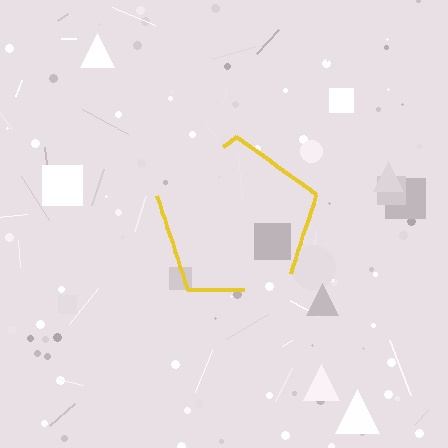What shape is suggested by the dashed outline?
The dashed outline suggests a pentagon.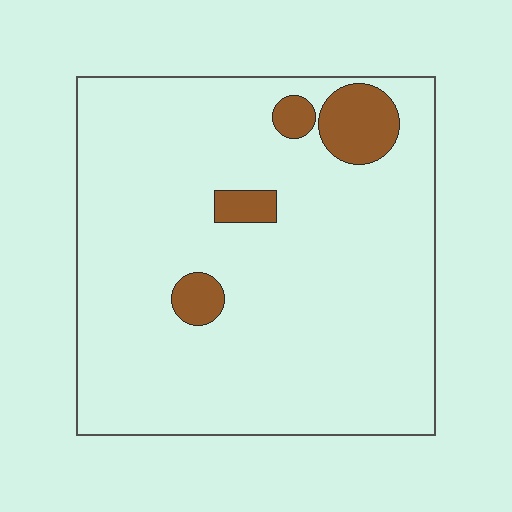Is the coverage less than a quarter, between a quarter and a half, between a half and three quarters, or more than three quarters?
Less than a quarter.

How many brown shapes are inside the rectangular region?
4.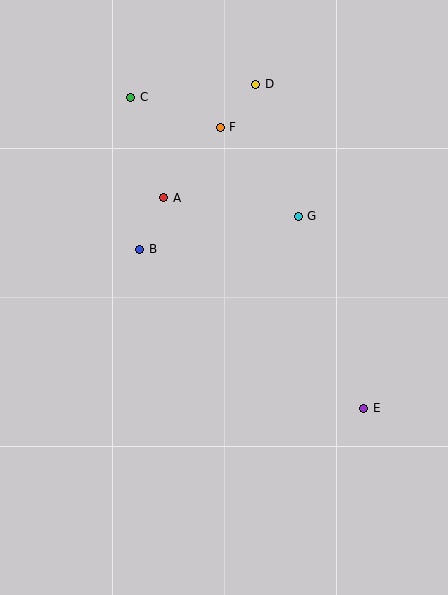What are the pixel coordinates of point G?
Point G is at (298, 216).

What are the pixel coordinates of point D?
Point D is at (256, 84).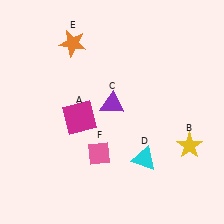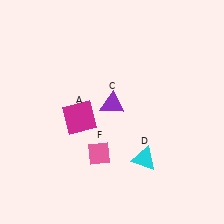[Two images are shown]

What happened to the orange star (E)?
The orange star (E) was removed in Image 2. It was in the top-left area of Image 1.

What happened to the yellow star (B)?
The yellow star (B) was removed in Image 2. It was in the bottom-right area of Image 1.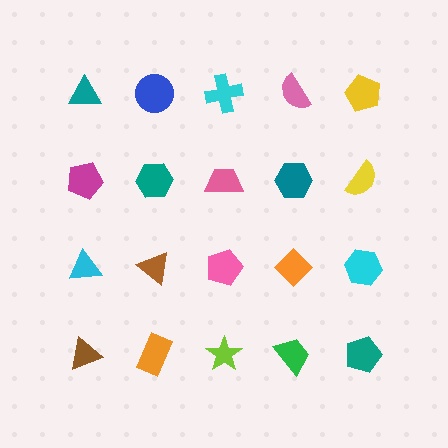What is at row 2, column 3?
A pink trapezoid.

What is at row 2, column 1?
A magenta pentagon.